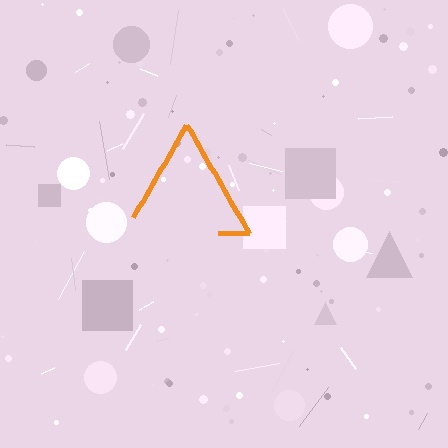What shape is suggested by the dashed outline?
The dashed outline suggests a triangle.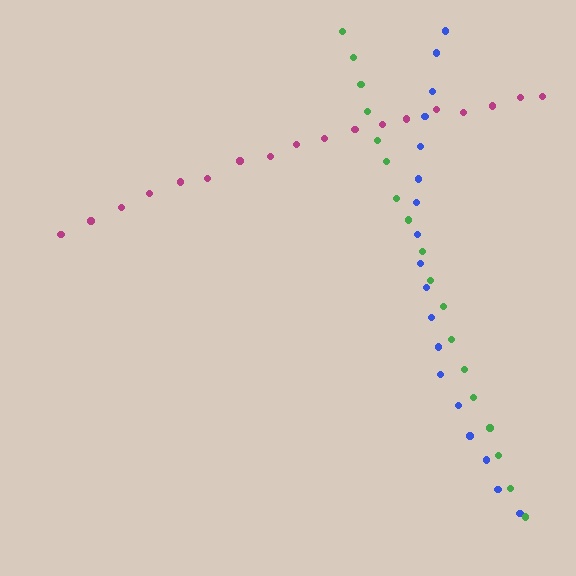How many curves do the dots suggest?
There are 3 distinct paths.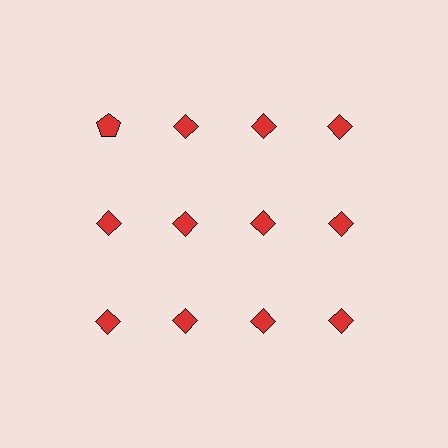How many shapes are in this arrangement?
There are 12 shapes arranged in a grid pattern.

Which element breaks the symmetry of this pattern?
The red pentagon in the top row, leftmost column breaks the symmetry. All other shapes are red diamonds.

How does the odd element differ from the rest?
It has a different shape: pentagon instead of diamond.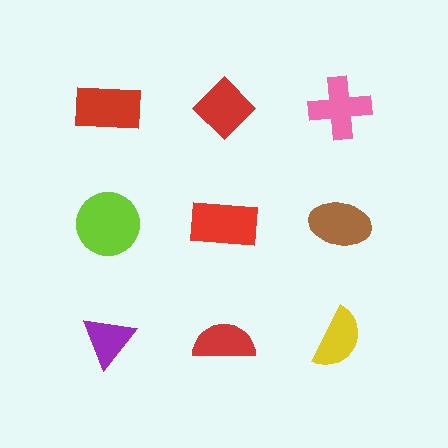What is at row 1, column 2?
A red diamond.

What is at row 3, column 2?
A red semicircle.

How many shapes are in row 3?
3 shapes.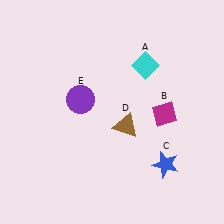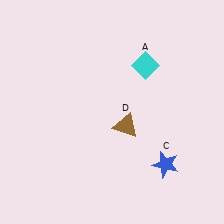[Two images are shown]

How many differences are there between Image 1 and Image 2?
There are 2 differences between the two images.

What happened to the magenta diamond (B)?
The magenta diamond (B) was removed in Image 2. It was in the bottom-right area of Image 1.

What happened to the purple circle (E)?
The purple circle (E) was removed in Image 2. It was in the top-left area of Image 1.